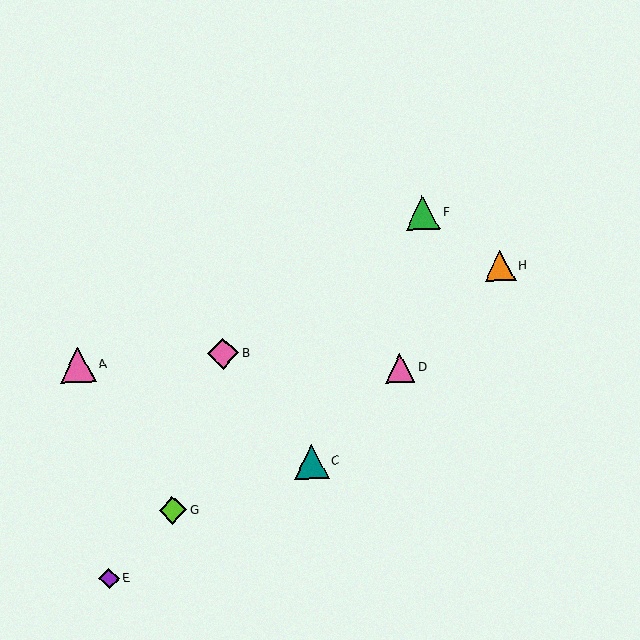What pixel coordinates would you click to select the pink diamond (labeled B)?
Click at (223, 354) to select the pink diamond B.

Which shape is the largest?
The pink triangle (labeled A) is the largest.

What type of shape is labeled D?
Shape D is a pink triangle.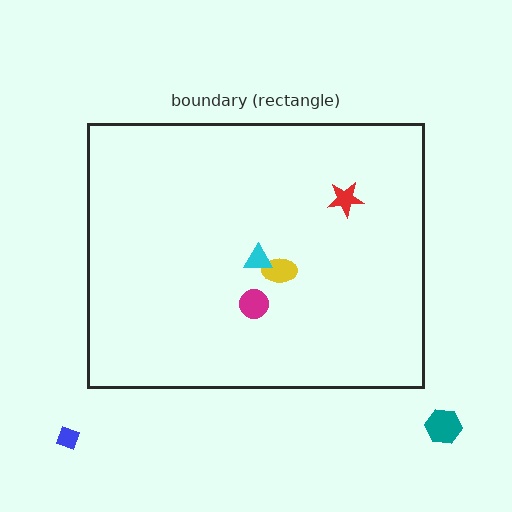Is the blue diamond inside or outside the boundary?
Outside.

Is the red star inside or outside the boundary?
Inside.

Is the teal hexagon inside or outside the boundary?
Outside.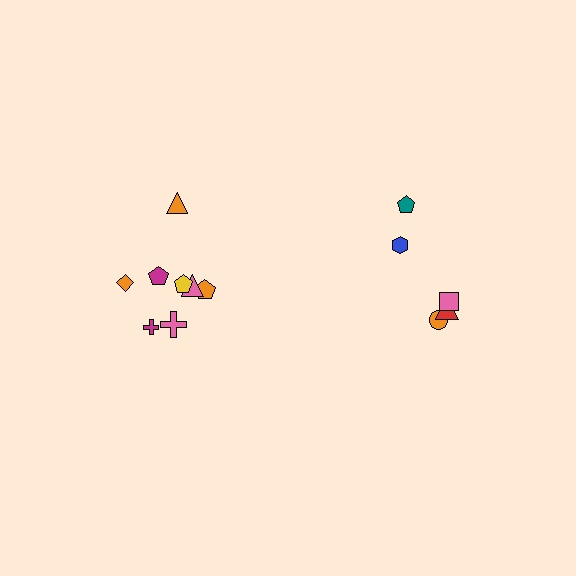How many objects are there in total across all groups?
There are 13 objects.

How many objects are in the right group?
There are 5 objects.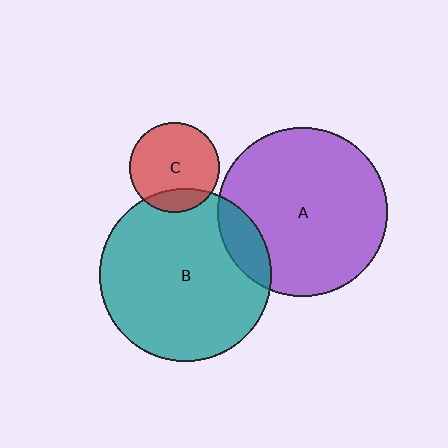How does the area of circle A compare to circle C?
Approximately 3.5 times.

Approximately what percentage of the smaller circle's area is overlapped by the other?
Approximately 10%.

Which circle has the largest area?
Circle B (teal).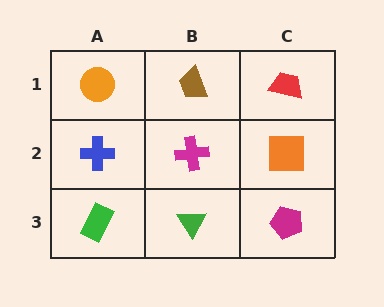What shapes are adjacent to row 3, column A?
A blue cross (row 2, column A), a green triangle (row 3, column B).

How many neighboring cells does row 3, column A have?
2.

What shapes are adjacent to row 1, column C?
An orange square (row 2, column C), a brown trapezoid (row 1, column B).